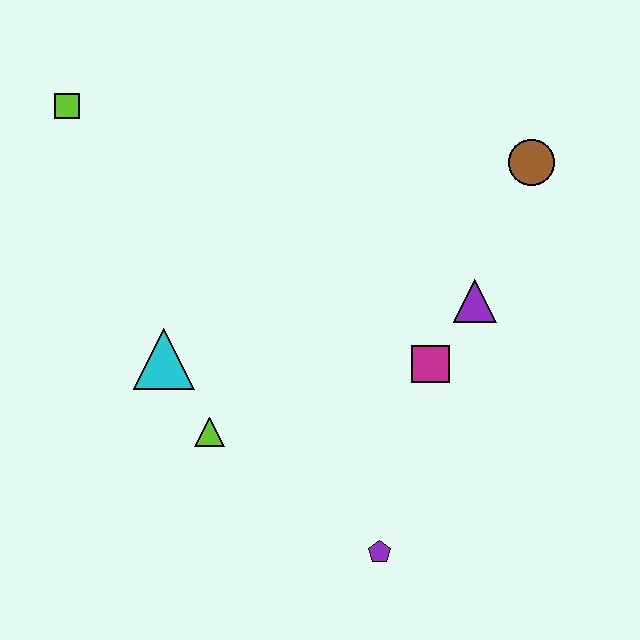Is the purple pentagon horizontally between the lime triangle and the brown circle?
Yes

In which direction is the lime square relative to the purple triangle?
The lime square is to the left of the purple triangle.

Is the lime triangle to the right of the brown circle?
No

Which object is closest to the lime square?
The cyan triangle is closest to the lime square.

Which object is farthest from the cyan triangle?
The brown circle is farthest from the cyan triangle.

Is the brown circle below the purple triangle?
No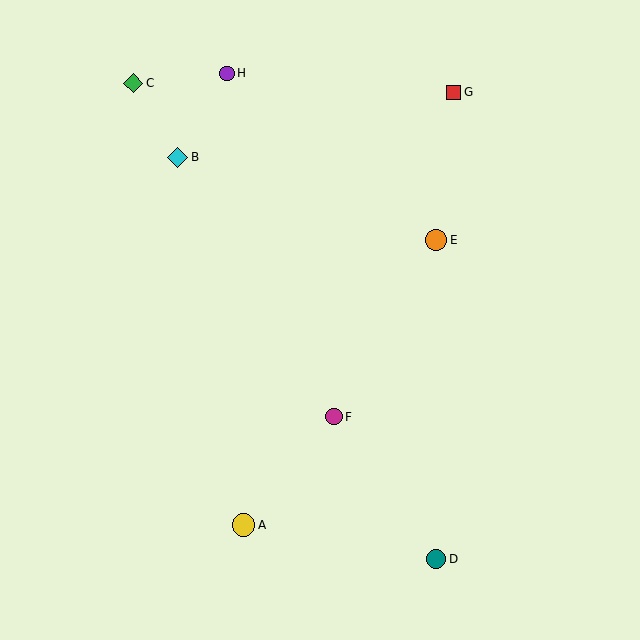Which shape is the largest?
The yellow circle (labeled A) is the largest.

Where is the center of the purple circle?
The center of the purple circle is at (227, 73).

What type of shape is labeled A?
Shape A is a yellow circle.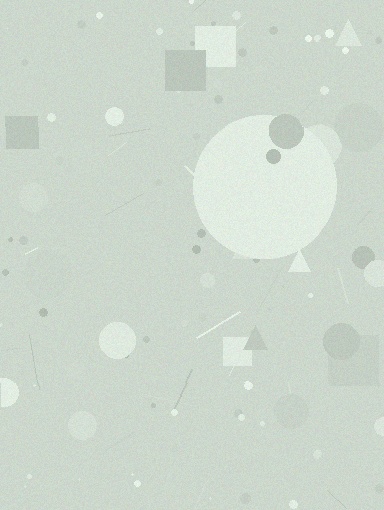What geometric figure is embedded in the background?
A circle is embedded in the background.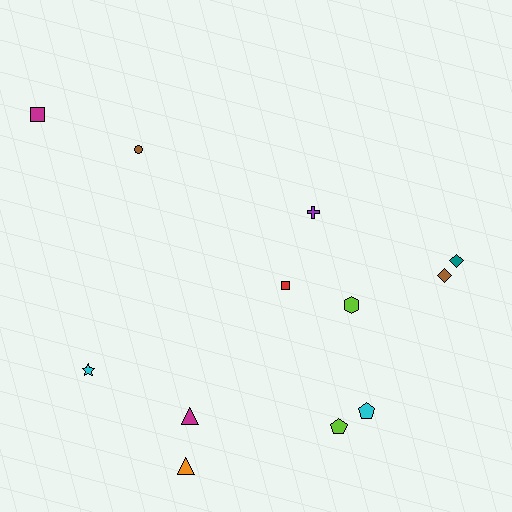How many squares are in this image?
There are 2 squares.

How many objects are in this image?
There are 12 objects.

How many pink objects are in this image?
There are no pink objects.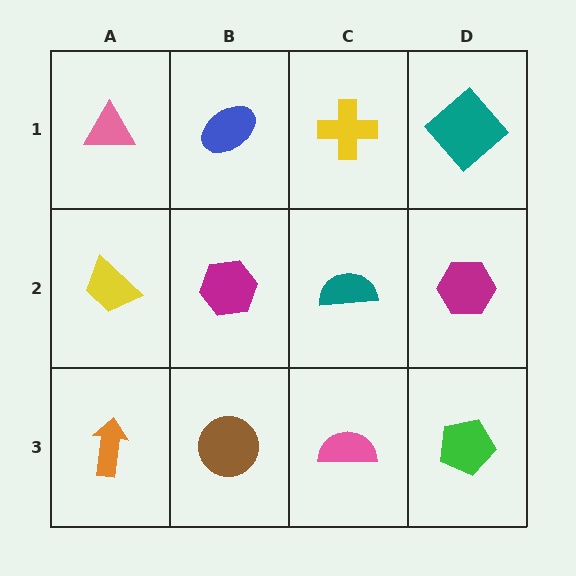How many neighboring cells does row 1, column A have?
2.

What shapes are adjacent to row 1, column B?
A magenta hexagon (row 2, column B), a pink triangle (row 1, column A), a yellow cross (row 1, column C).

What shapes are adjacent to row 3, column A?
A yellow trapezoid (row 2, column A), a brown circle (row 3, column B).